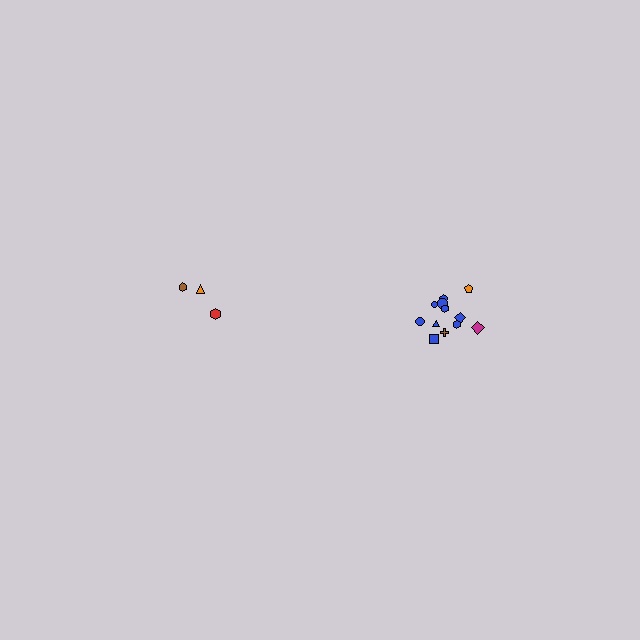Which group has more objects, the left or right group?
The right group.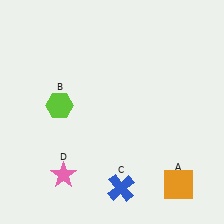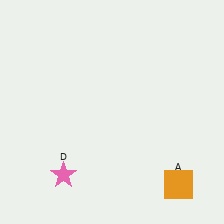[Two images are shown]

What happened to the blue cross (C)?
The blue cross (C) was removed in Image 2. It was in the bottom-right area of Image 1.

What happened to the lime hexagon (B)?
The lime hexagon (B) was removed in Image 2. It was in the top-left area of Image 1.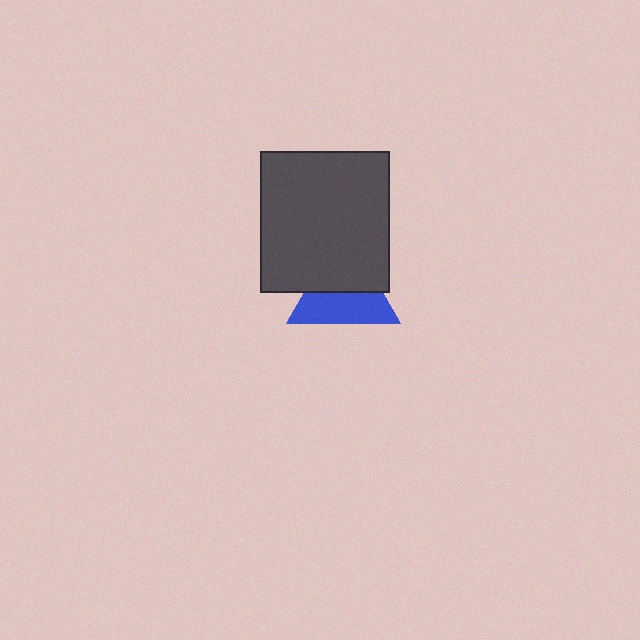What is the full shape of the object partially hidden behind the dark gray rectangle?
The partially hidden object is a blue triangle.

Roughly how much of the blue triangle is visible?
About half of it is visible (roughly 51%).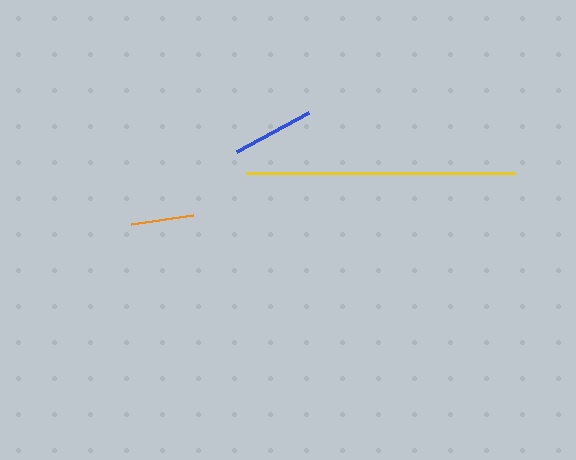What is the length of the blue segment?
The blue segment is approximately 82 pixels long.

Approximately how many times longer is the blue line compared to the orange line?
The blue line is approximately 1.3 times the length of the orange line.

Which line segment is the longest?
The yellow line is the longest at approximately 268 pixels.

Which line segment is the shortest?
The orange line is the shortest at approximately 63 pixels.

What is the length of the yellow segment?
The yellow segment is approximately 268 pixels long.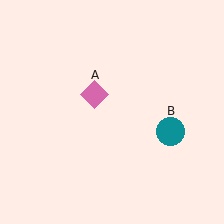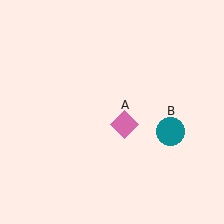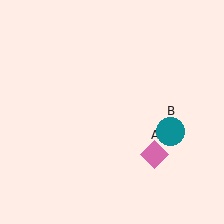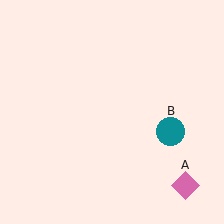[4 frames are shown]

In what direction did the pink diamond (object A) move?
The pink diamond (object A) moved down and to the right.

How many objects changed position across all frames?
1 object changed position: pink diamond (object A).